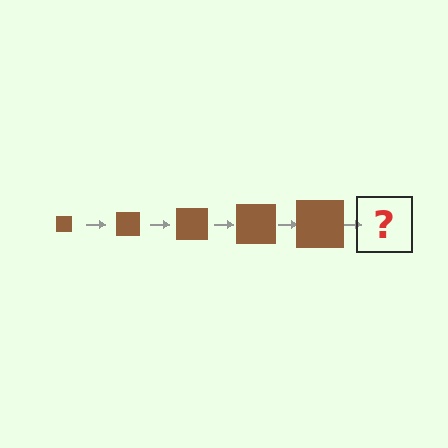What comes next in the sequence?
The next element should be a brown square, larger than the previous one.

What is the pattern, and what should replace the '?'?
The pattern is that the square gets progressively larger each step. The '?' should be a brown square, larger than the previous one.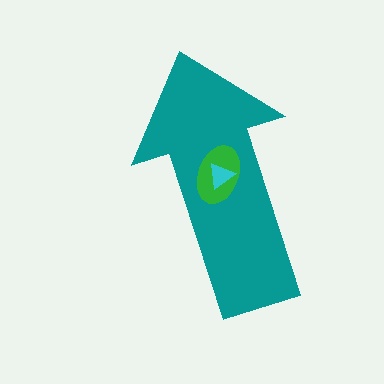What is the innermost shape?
The cyan triangle.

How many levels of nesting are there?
3.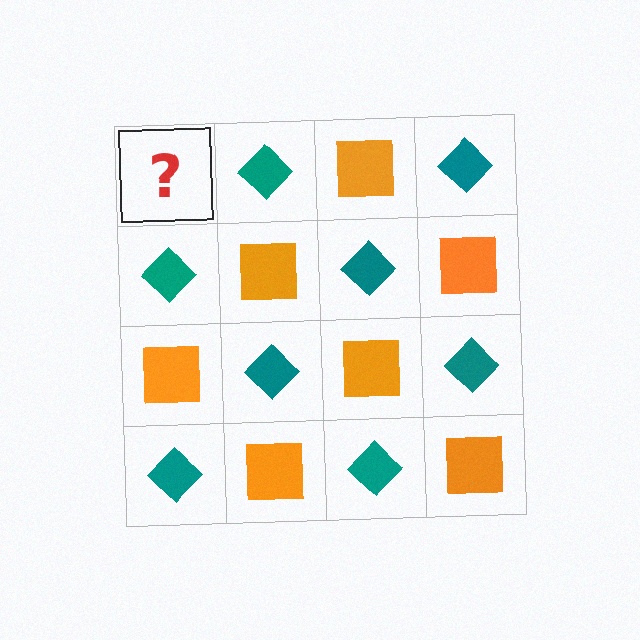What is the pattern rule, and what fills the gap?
The rule is that it alternates orange square and teal diamond in a checkerboard pattern. The gap should be filled with an orange square.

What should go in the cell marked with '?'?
The missing cell should contain an orange square.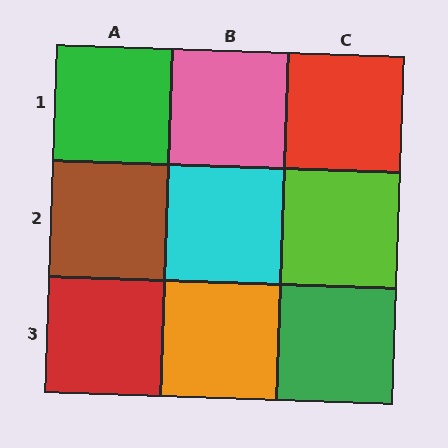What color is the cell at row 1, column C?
Red.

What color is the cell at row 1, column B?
Pink.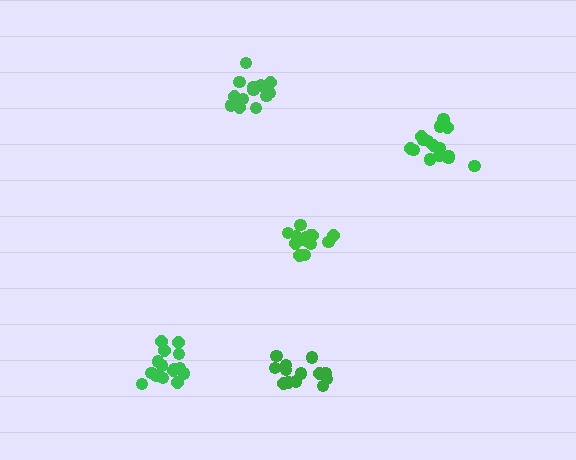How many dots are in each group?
Group 1: 15 dots, Group 2: 14 dots, Group 3: 15 dots, Group 4: 16 dots, Group 5: 13 dots (73 total).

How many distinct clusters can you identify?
There are 5 distinct clusters.